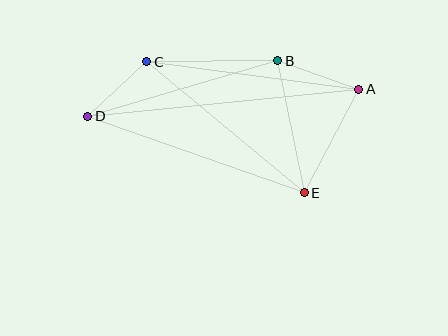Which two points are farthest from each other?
Points A and D are farthest from each other.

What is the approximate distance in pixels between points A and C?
The distance between A and C is approximately 214 pixels.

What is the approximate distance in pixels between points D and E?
The distance between D and E is approximately 230 pixels.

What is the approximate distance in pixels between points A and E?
The distance between A and E is approximately 117 pixels.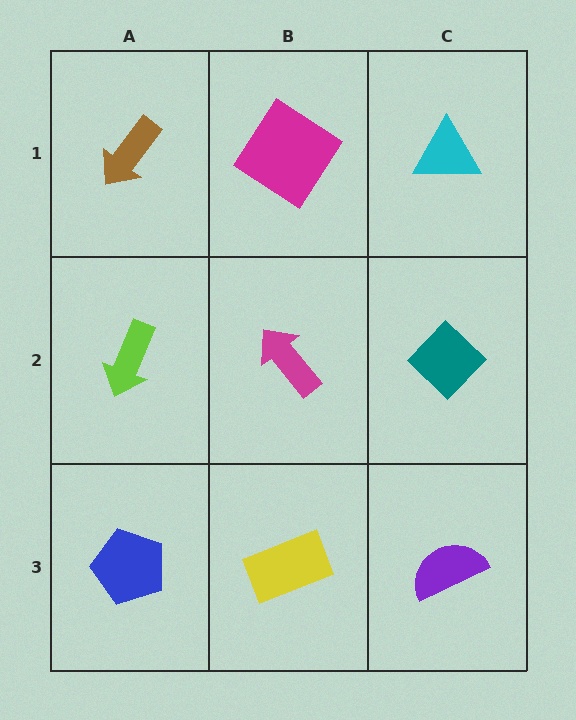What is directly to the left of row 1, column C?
A magenta diamond.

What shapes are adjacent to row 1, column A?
A lime arrow (row 2, column A), a magenta diamond (row 1, column B).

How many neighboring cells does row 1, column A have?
2.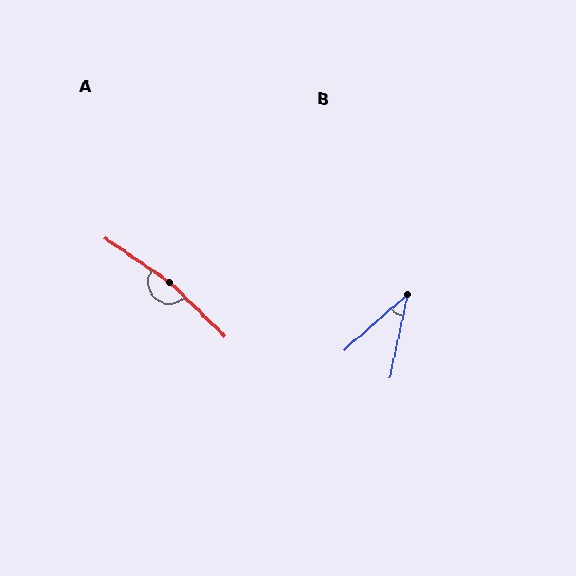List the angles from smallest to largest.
B (36°), A (170°).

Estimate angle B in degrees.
Approximately 36 degrees.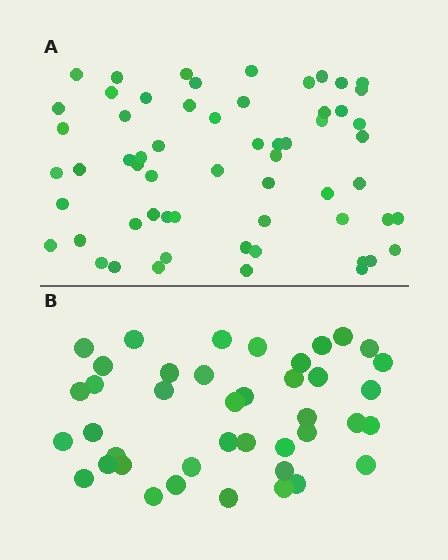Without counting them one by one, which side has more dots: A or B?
Region A (the top region) has more dots.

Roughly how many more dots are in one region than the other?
Region A has approximately 20 more dots than region B.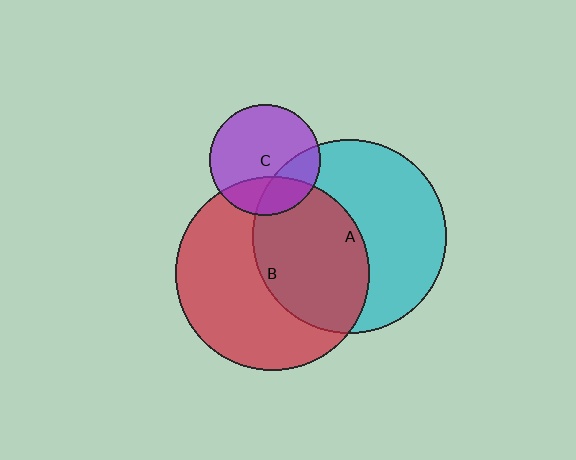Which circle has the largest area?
Circle A (cyan).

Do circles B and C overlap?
Yes.